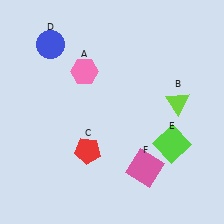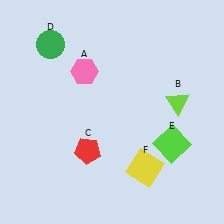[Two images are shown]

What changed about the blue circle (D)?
In Image 1, D is blue. In Image 2, it changed to green.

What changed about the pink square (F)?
In Image 1, F is pink. In Image 2, it changed to yellow.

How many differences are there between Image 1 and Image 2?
There are 2 differences between the two images.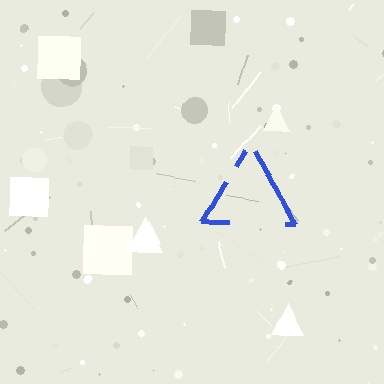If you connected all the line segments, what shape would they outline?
They would outline a triangle.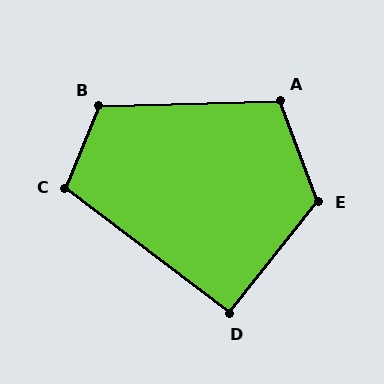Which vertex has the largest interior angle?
E, at approximately 121 degrees.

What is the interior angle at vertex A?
Approximately 109 degrees (obtuse).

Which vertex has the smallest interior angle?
D, at approximately 91 degrees.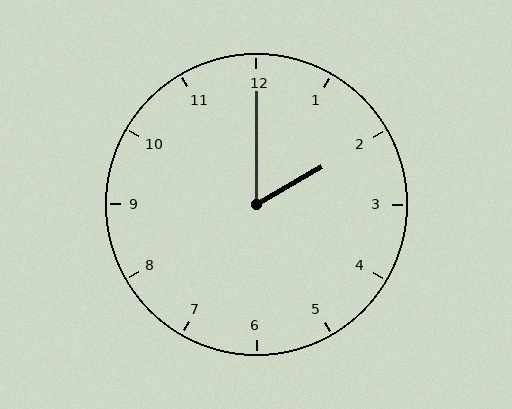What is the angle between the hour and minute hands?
Approximately 60 degrees.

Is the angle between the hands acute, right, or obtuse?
It is acute.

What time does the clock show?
2:00.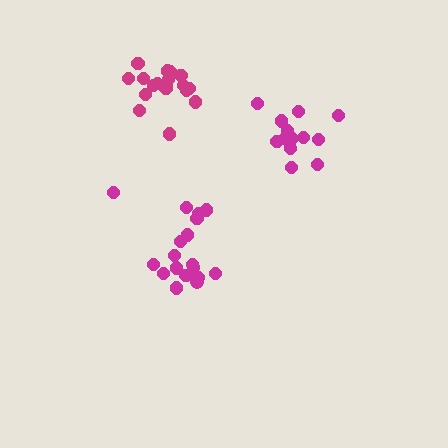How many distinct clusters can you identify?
There are 3 distinct clusters.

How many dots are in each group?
Group 1: 18 dots, Group 2: 18 dots, Group 3: 14 dots (50 total).